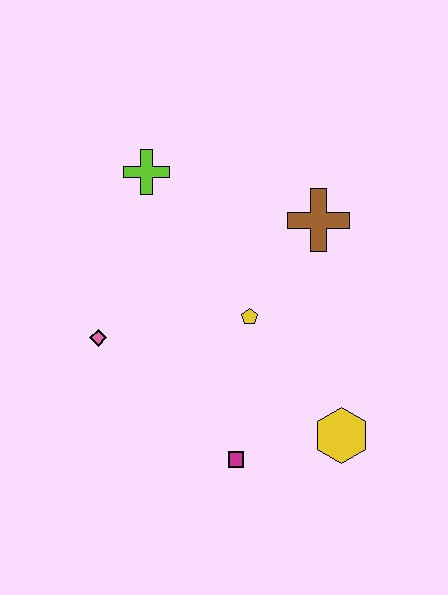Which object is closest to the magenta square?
The yellow hexagon is closest to the magenta square.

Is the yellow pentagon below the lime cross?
Yes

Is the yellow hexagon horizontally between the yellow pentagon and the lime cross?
No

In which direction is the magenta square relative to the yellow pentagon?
The magenta square is below the yellow pentagon.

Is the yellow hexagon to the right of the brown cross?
Yes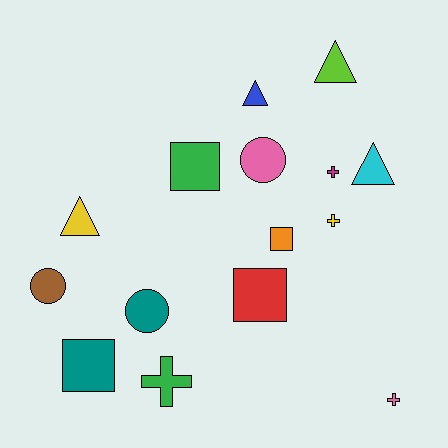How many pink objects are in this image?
There are 2 pink objects.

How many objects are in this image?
There are 15 objects.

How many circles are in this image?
There are 3 circles.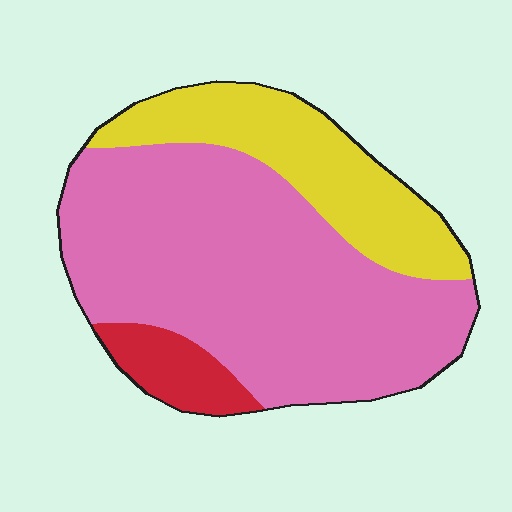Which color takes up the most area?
Pink, at roughly 65%.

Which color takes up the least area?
Red, at roughly 10%.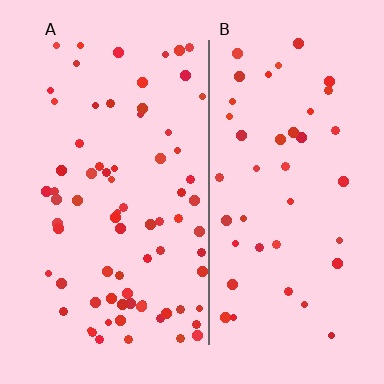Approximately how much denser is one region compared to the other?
Approximately 1.7× — region A over region B.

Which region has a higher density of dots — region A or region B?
A (the left).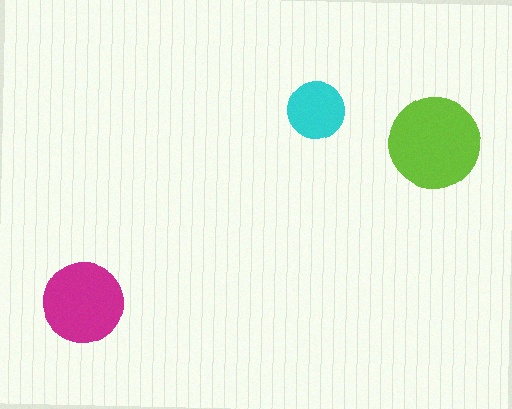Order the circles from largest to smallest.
the lime one, the magenta one, the cyan one.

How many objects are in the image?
There are 3 objects in the image.